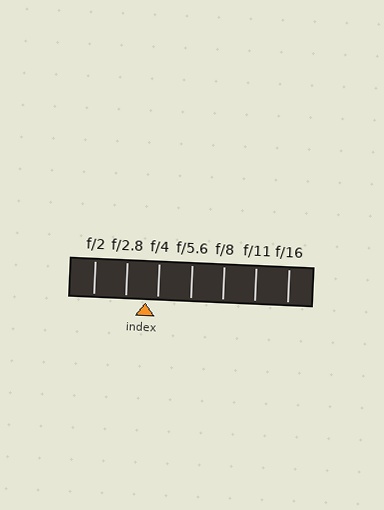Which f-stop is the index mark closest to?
The index mark is closest to f/4.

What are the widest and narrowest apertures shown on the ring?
The widest aperture shown is f/2 and the narrowest is f/16.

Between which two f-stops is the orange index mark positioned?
The index mark is between f/2.8 and f/4.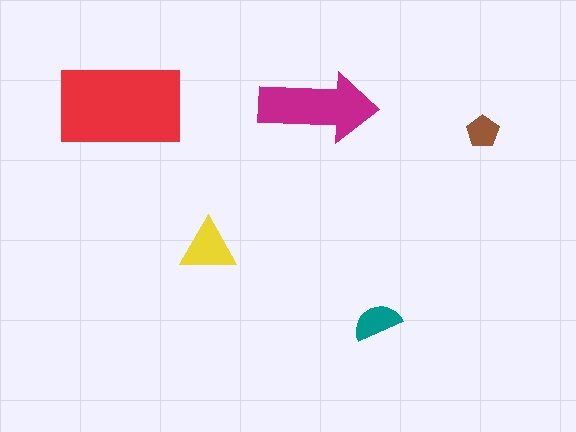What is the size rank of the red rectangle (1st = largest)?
1st.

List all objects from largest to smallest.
The red rectangle, the magenta arrow, the yellow triangle, the teal semicircle, the brown pentagon.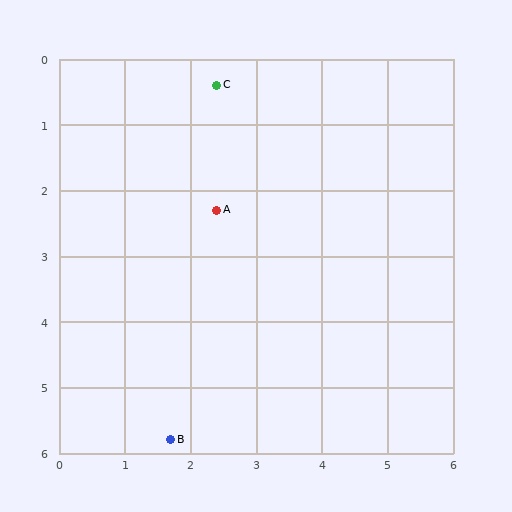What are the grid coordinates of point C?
Point C is at approximately (2.4, 0.4).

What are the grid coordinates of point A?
Point A is at approximately (2.4, 2.3).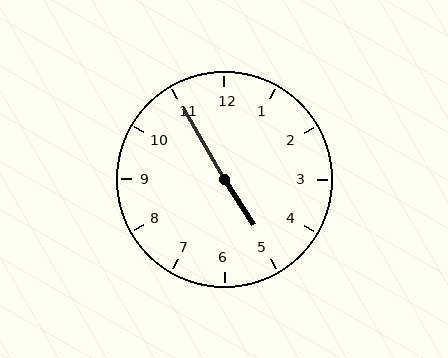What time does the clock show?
4:55.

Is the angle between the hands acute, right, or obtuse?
It is obtuse.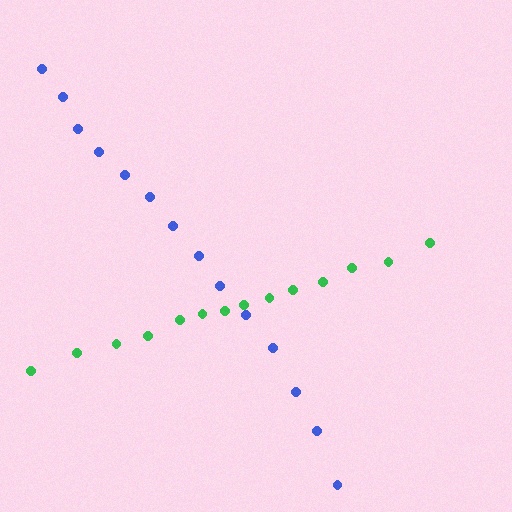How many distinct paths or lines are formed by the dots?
There are 2 distinct paths.